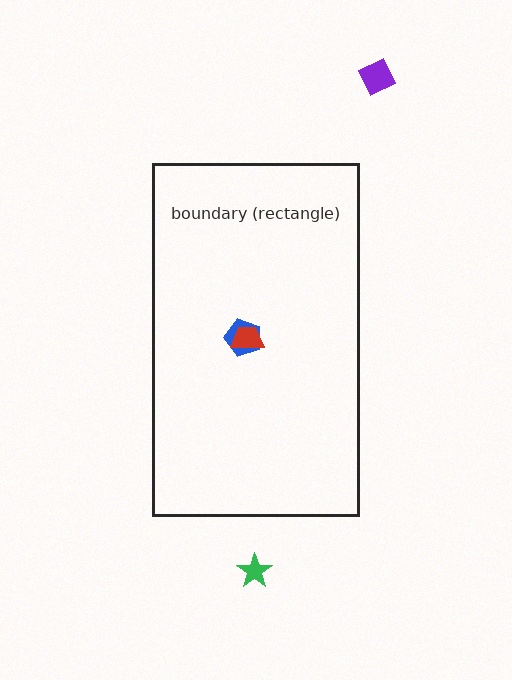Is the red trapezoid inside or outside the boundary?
Inside.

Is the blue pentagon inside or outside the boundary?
Inside.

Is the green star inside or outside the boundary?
Outside.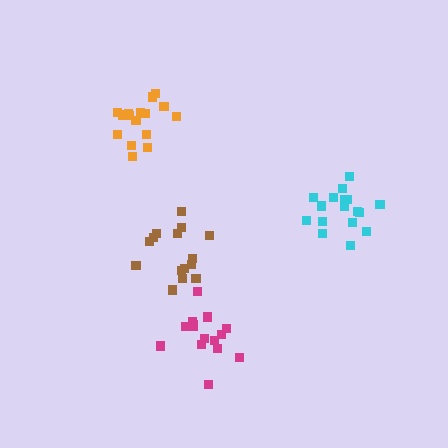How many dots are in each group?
Group 1: 15 dots, Group 2: 15 dots, Group 3: 17 dots, Group 4: 16 dots (63 total).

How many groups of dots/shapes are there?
There are 4 groups.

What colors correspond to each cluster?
The clusters are colored: magenta, brown, cyan, orange.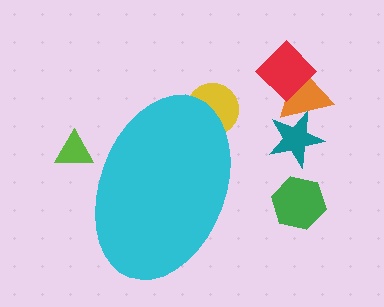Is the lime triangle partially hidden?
Yes, the lime triangle is partially hidden behind the cyan ellipse.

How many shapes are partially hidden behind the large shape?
2 shapes are partially hidden.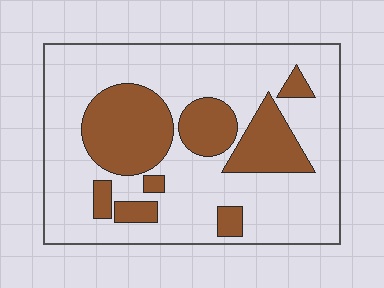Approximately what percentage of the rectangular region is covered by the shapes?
Approximately 30%.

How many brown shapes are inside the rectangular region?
8.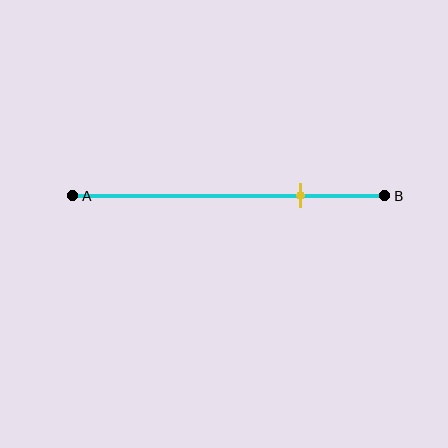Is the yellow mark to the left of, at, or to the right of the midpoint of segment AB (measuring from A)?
The yellow mark is to the right of the midpoint of segment AB.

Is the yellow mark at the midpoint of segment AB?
No, the mark is at about 75% from A, not at the 50% midpoint.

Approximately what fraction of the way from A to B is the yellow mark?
The yellow mark is approximately 75% of the way from A to B.